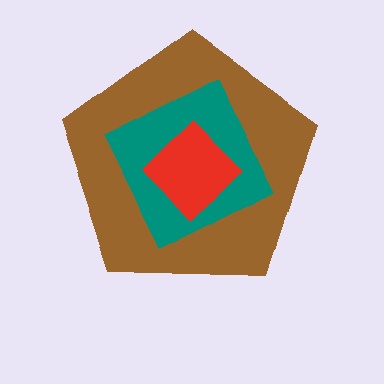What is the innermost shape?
The red diamond.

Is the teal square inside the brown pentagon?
Yes.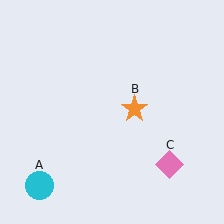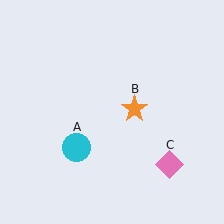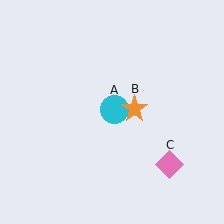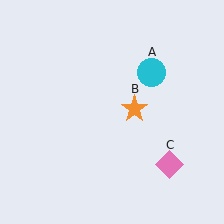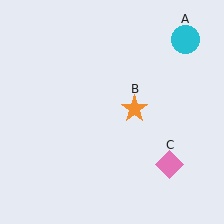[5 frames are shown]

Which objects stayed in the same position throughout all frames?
Orange star (object B) and pink diamond (object C) remained stationary.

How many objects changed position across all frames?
1 object changed position: cyan circle (object A).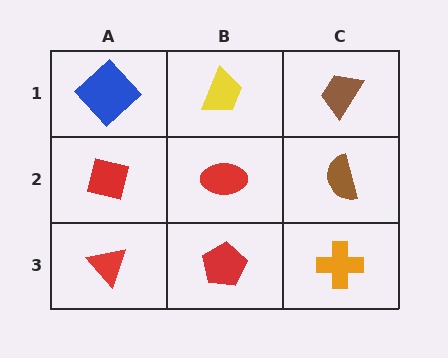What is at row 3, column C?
An orange cross.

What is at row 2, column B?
A red ellipse.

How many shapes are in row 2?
3 shapes.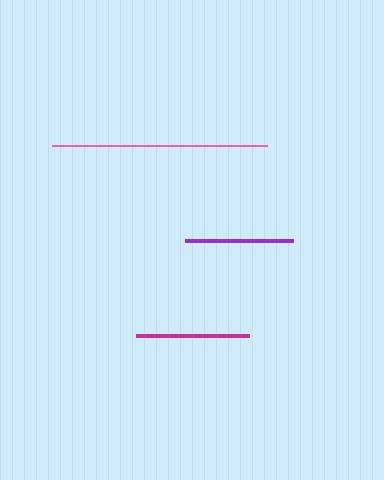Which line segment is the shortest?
The purple line is the shortest at approximately 108 pixels.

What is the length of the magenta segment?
The magenta segment is approximately 113 pixels long.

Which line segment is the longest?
The pink line is the longest at approximately 215 pixels.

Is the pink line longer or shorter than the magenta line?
The pink line is longer than the magenta line.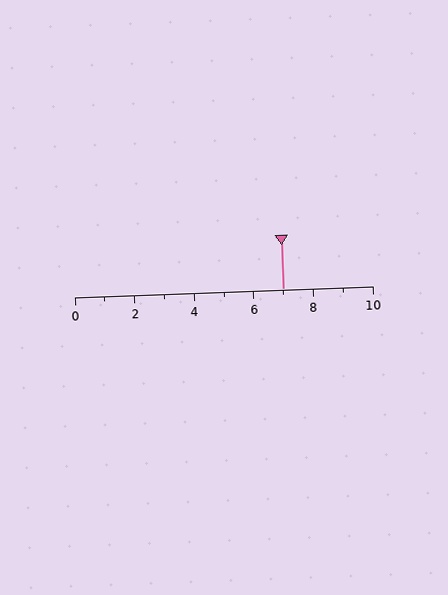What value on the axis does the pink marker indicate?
The marker indicates approximately 7.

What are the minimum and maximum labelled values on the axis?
The axis runs from 0 to 10.